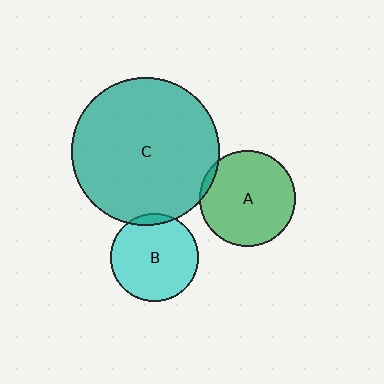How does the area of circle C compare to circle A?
Approximately 2.4 times.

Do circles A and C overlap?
Yes.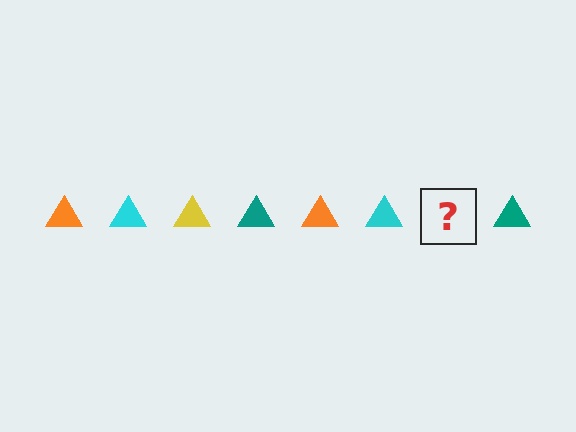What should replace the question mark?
The question mark should be replaced with a yellow triangle.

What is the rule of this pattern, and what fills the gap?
The rule is that the pattern cycles through orange, cyan, yellow, teal triangles. The gap should be filled with a yellow triangle.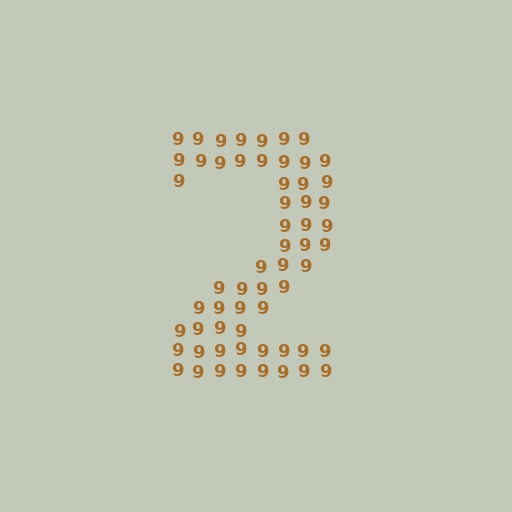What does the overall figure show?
The overall figure shows the digit 2.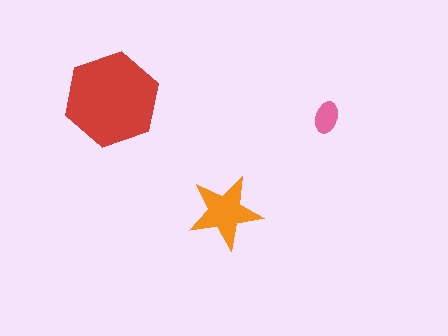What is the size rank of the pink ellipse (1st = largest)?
3rd.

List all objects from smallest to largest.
The pink ellipse, the orange star, the red hexagon.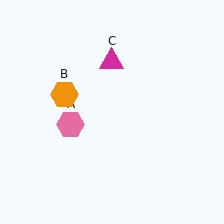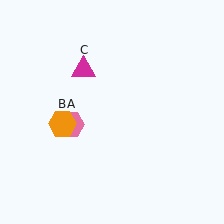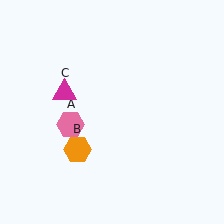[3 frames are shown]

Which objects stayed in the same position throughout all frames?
Pink hexagon (object A) remained stationary.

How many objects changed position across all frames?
2 objects changed position: orange hexagon (object B), magenta triangle (object C).